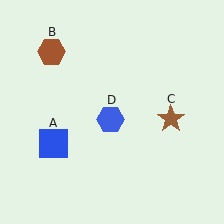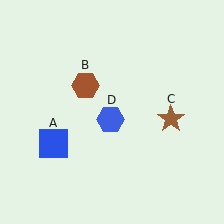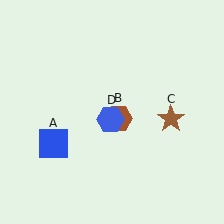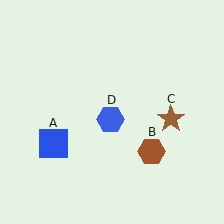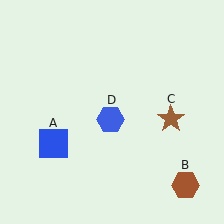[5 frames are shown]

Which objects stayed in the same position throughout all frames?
Blue square (object A) and brown star (object C) and blue hexagon (object D) remained stationary.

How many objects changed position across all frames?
1 object changed position: brown hexagon (object B).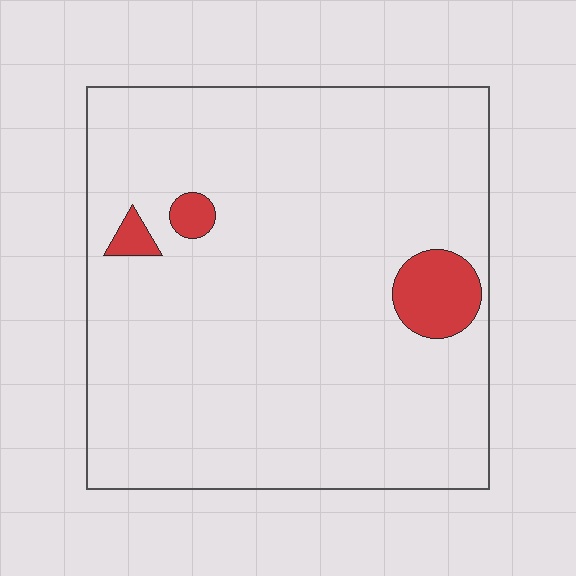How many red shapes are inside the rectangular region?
3.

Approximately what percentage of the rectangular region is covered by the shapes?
Approximately 5%.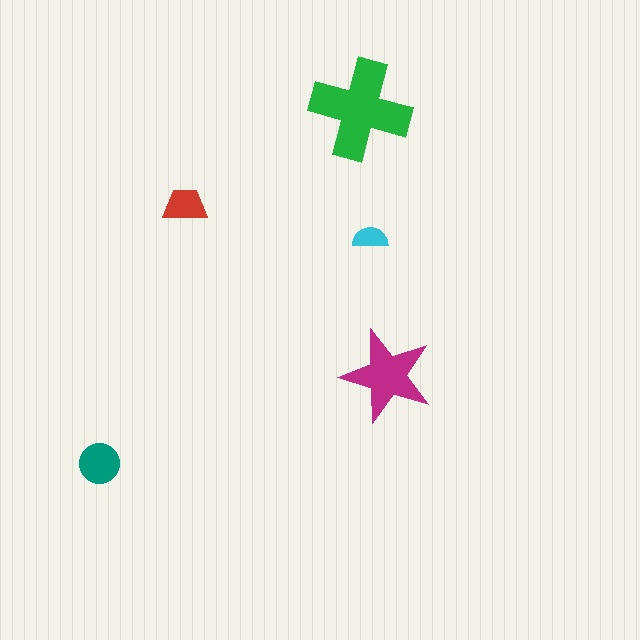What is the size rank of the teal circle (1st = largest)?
3rd.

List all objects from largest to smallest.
The green cross, the magenta star, the teal circle, the red trapezoid, the cyan semicircle.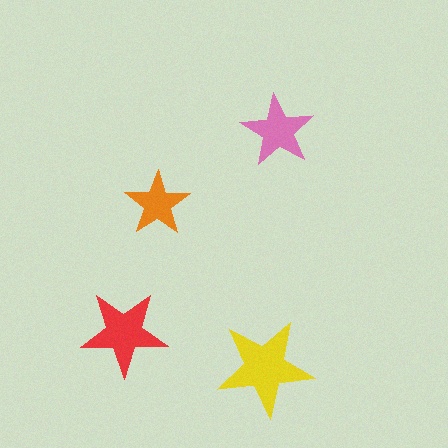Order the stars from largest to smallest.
the yellow one, the red one, the pink one, the orange one.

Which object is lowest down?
The yellow star is bottommost.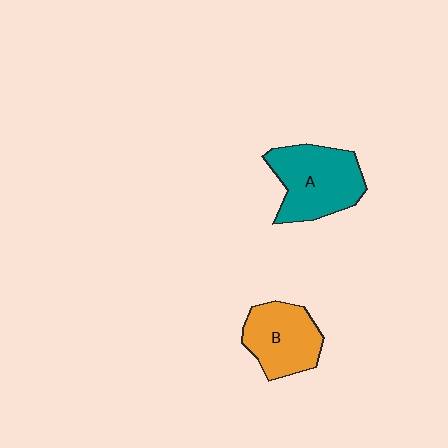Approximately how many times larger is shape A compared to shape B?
Approximately 1.2 times.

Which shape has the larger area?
Shape A (teal).